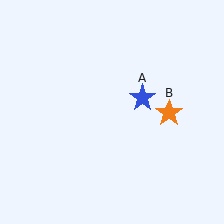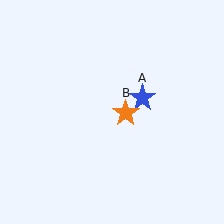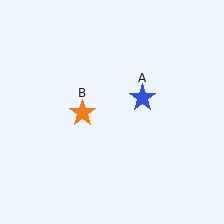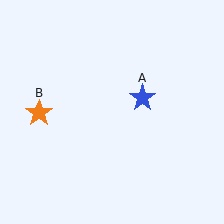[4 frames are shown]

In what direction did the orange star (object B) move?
The orange star (object B) moved left.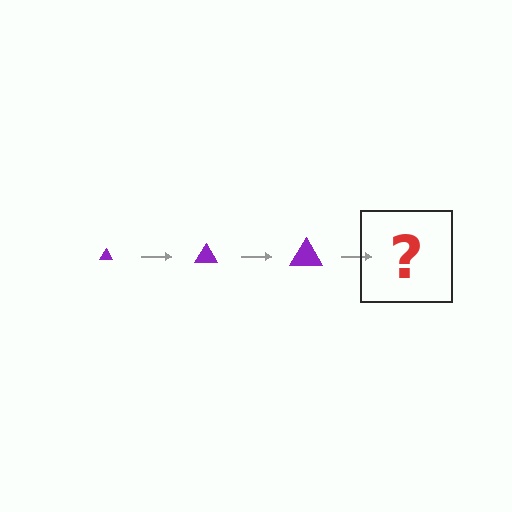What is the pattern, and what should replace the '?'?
The pattern is that the triangle gets progressively larger each step. The '?' should be a purple triangle, larger than the previous one.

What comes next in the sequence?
The next element should be a purple triangle, larger than the previous one.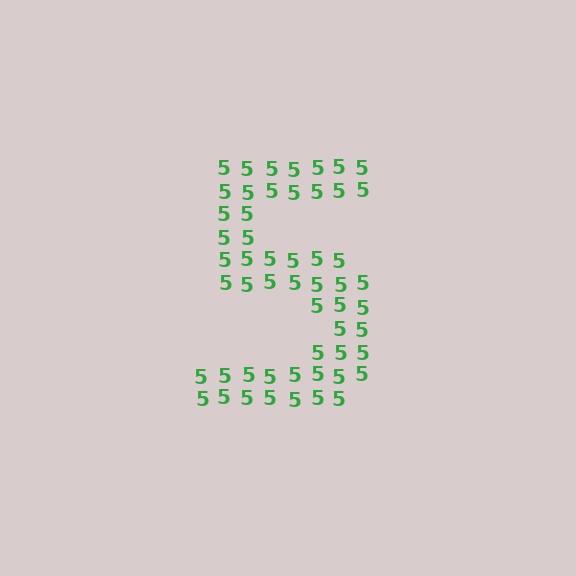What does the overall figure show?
The overall figure shows the digit 5.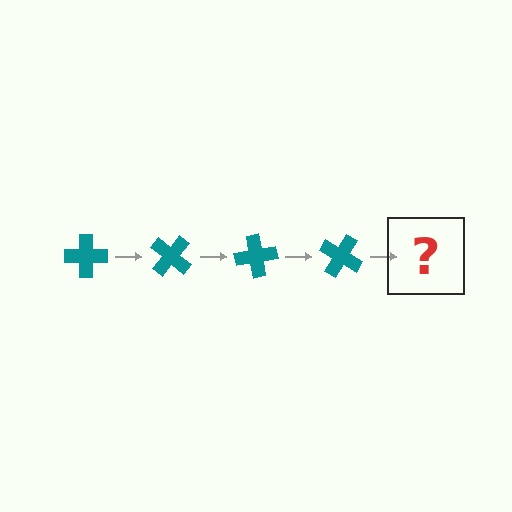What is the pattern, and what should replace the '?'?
The pattern is that the cross rotates 40 degrees each step. The '?' should be a teal cross rotated 160 degrees.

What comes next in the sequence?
The next element should be a teal cross rotated 160 degrees.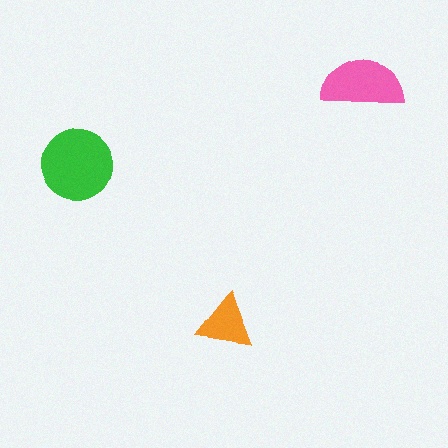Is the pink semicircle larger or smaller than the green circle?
Smaller.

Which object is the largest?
The green circle.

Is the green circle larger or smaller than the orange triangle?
Larger.